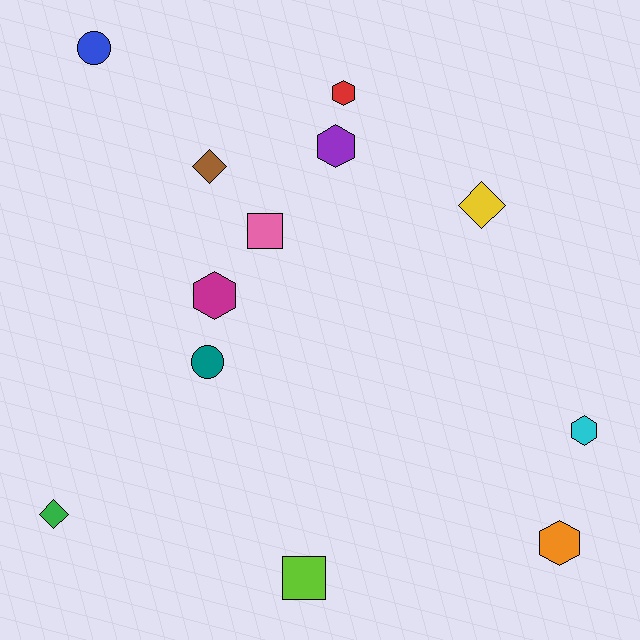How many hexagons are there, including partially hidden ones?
There are 5 hexagons.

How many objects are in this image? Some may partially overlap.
There are 12 objects.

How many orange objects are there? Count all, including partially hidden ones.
There is 1 orange object.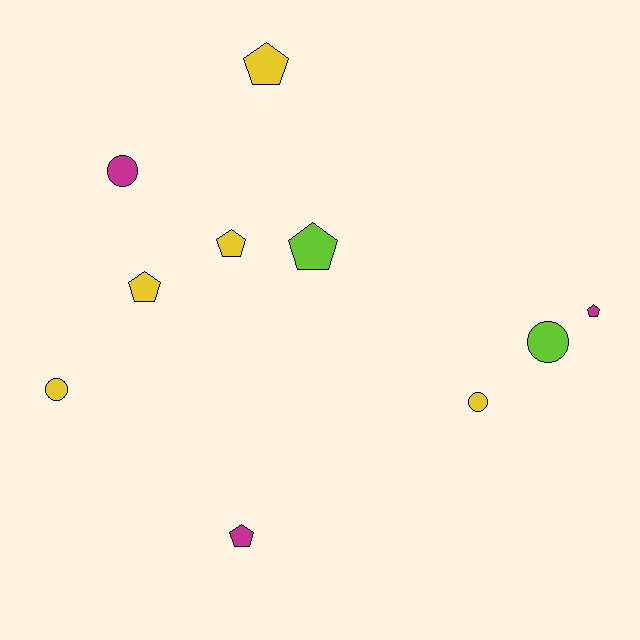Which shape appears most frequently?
Pentagon, with 6 objects.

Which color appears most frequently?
Yellow, with 5 objects.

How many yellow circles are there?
There are 2 yellow circles.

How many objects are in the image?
There are 10 objects.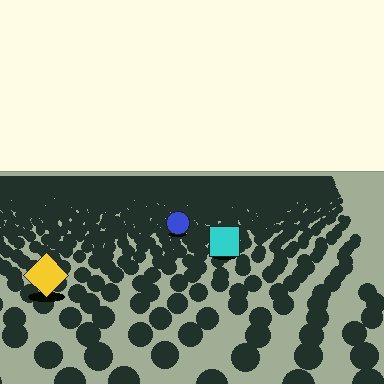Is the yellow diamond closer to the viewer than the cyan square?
Yes. The yellow diamond is closer — you can tell from the texture gradient: the ground texture is coarser near it.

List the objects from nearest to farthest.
From nearest to farthest: the yellow diamond, the cyan square, the blue circle.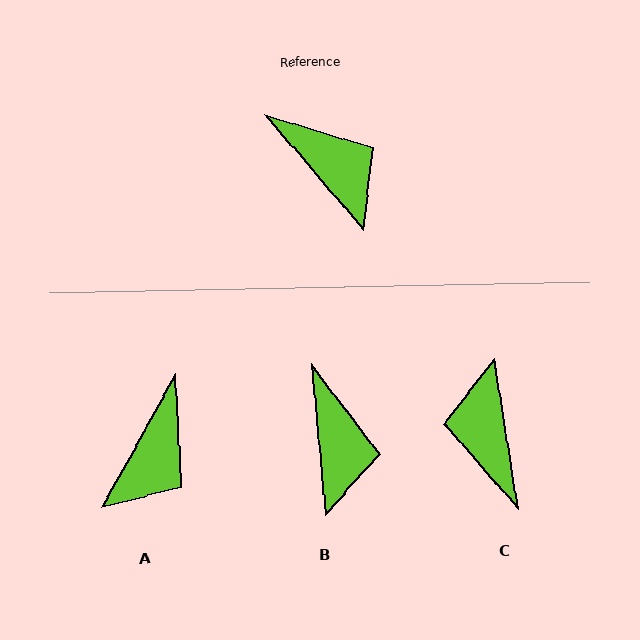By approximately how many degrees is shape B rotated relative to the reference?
Approximately 35 degrees clockwise.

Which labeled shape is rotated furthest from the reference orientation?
C, about 148 degrees away.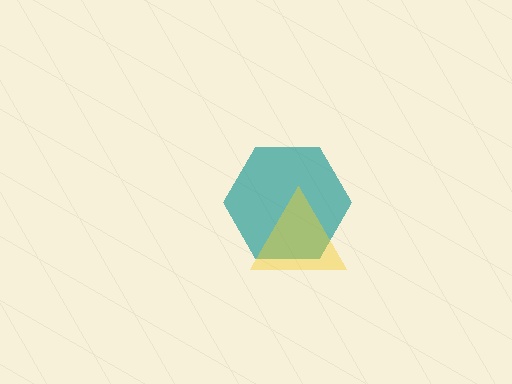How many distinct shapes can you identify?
There are 2 distinct shapes: a teal hexagon, a yellow triangle.